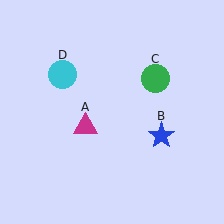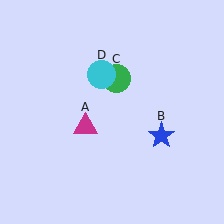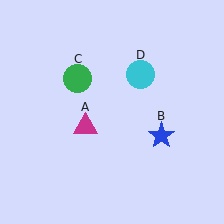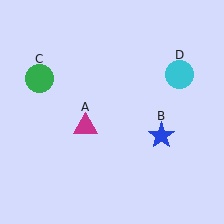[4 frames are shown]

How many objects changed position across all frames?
2 objects changed position: green circle (object C), cyan circle (object D).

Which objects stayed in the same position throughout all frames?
Magenta triangle (object A) and blue star (object B) remained stationary.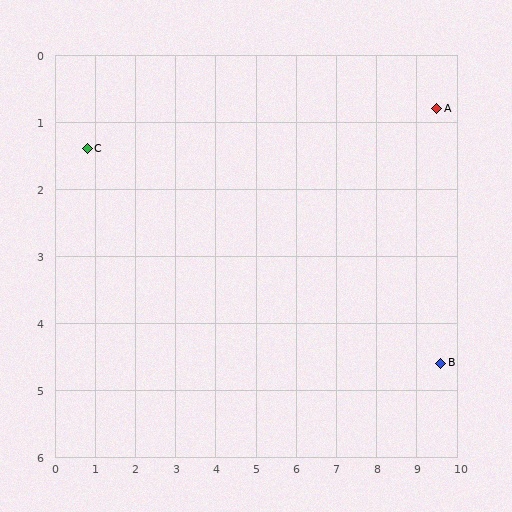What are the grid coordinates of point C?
Point C is at approximately (0.8, 1.4).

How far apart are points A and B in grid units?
Points A and B are about 3.8 grid units apart.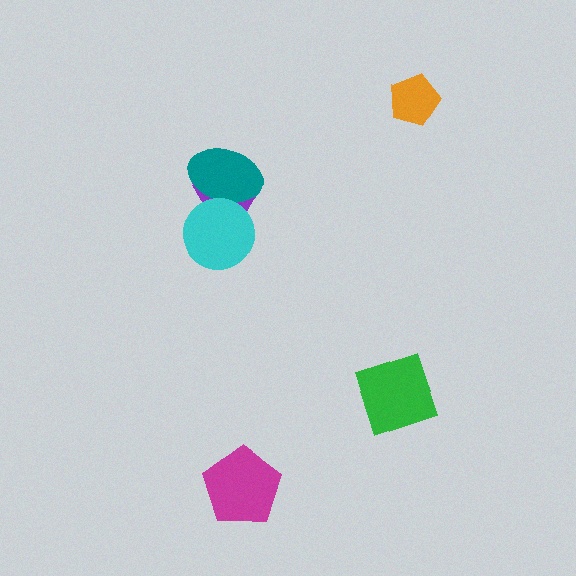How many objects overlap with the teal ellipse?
2 objects overlap with the teal ellipse.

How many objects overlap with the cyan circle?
2 objects overlap with the cyan circle.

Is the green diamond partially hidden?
No, no other shape covers it.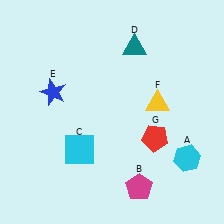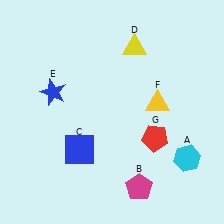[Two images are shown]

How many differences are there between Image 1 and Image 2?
There are 2 differences between the two images.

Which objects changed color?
C changed from cyan to blue. D changed from teal to yellow.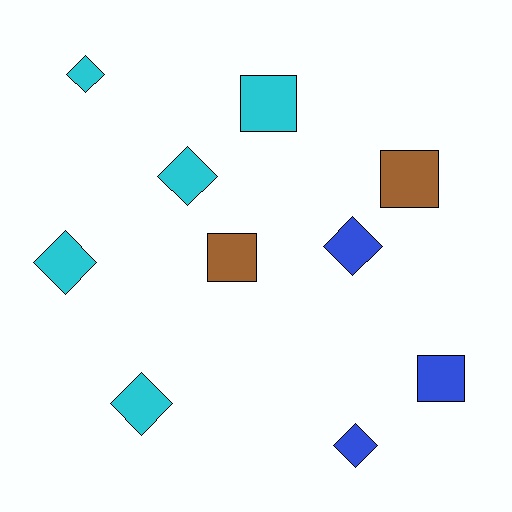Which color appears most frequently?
Cyan, with 5 objects.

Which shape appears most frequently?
Diamond, with 6 objects.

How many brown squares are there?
There are 2 brown squares.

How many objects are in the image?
There are 10 objects.